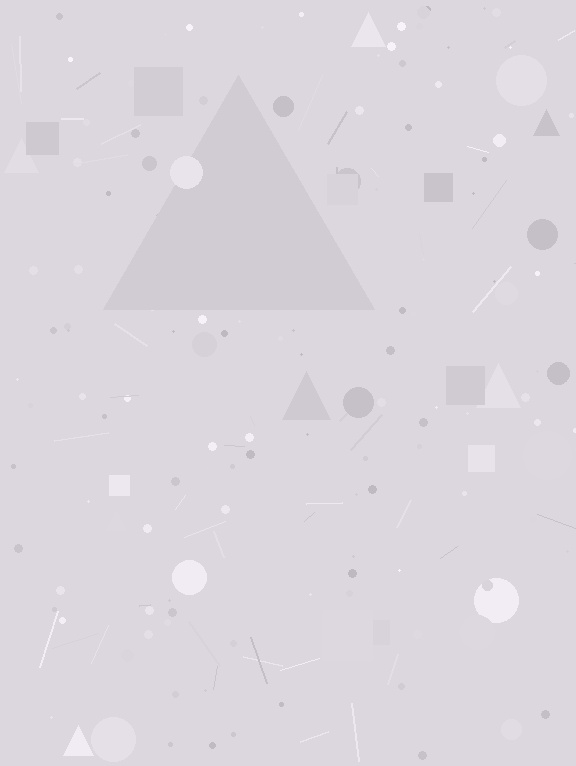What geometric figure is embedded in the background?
A triangle is embedded in the background.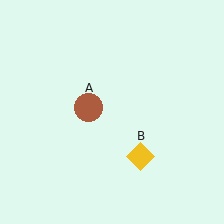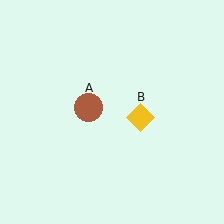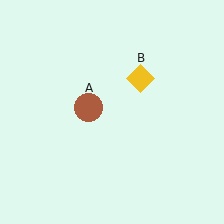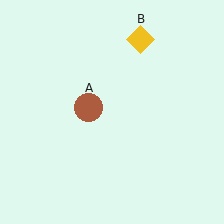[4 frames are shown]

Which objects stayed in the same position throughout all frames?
Brown circle (object A) remained stationary.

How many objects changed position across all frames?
1 object changed position: yellow diamond (object B).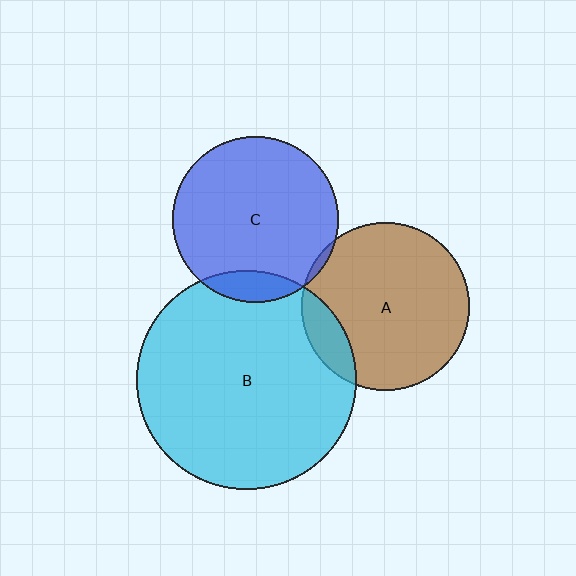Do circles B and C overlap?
Yes.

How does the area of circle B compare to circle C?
Approximately 1.8 times.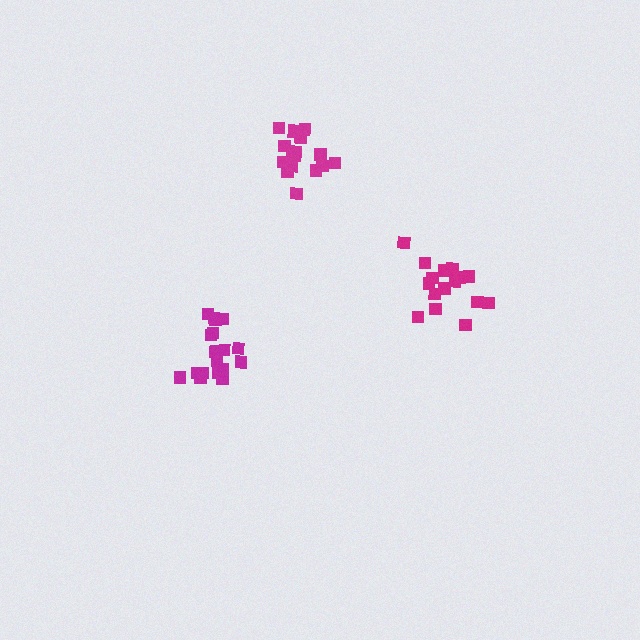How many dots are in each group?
Group 1: 16 dots, Group 2: 18 dots, Group 3: 19 dots (53 total).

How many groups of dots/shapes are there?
There are 3 groups.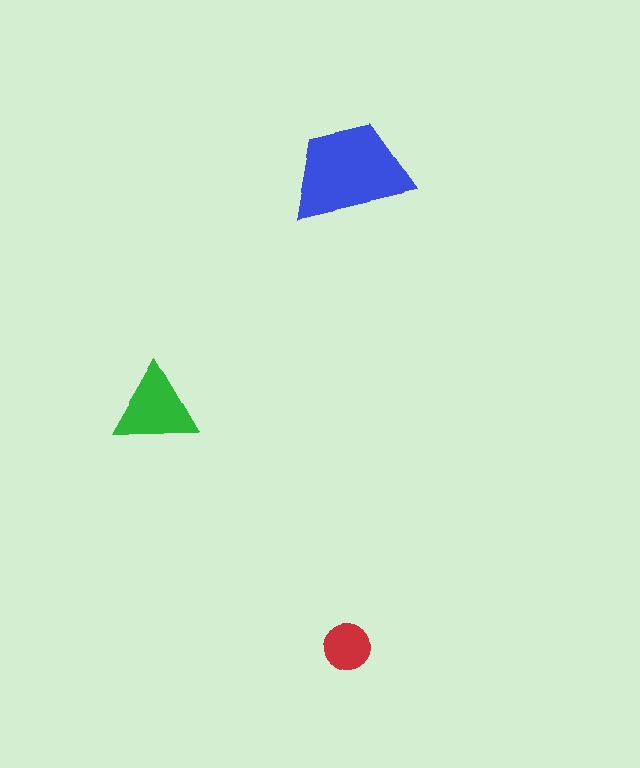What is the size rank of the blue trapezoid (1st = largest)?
1st.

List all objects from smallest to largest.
The red circle, the green triangle, the blue trapezoid.